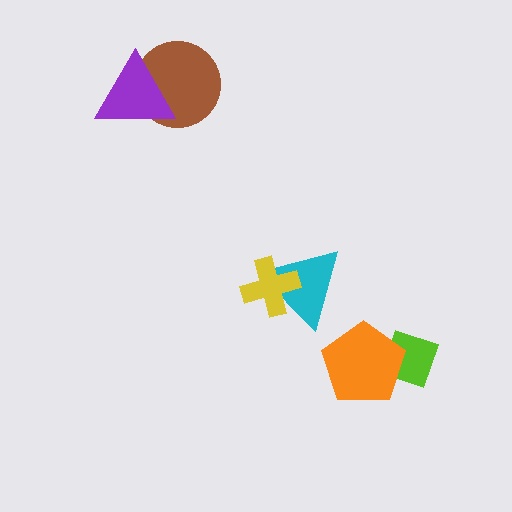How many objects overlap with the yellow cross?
1 object overlaps with the yellow cross.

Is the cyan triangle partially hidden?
Yes, it is partially covered by another shape.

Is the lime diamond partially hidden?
Yes, it is partially covered by another shape.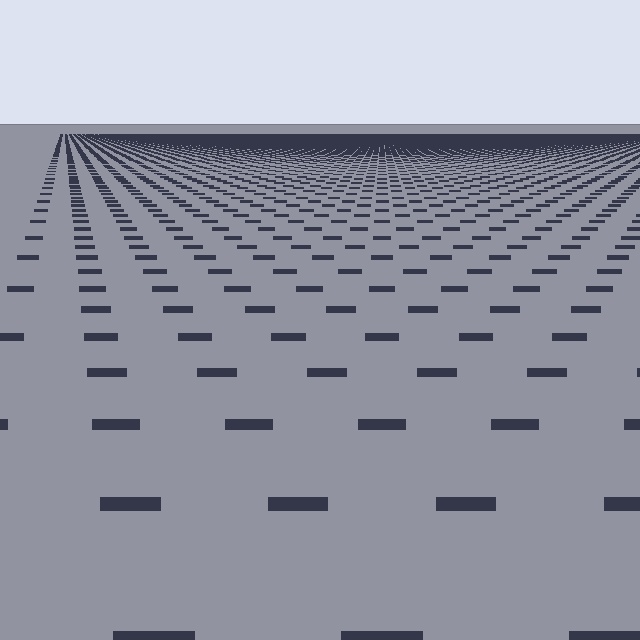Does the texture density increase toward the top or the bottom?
Density increases toward the top.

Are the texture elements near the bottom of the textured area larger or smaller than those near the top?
Larger. Near the bottom, elements are closer to the viewer and appear at a bigger on-screen size.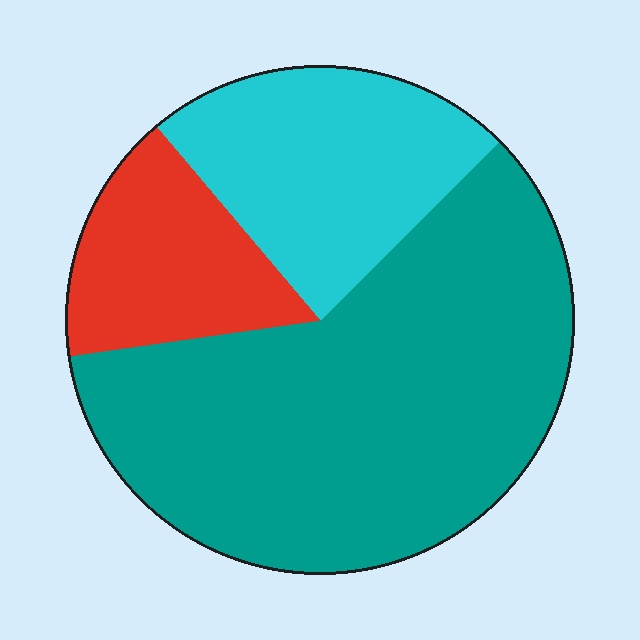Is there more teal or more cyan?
Teal.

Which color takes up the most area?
Teal, at roughly 60%.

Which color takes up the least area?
Red, at roughly 15%.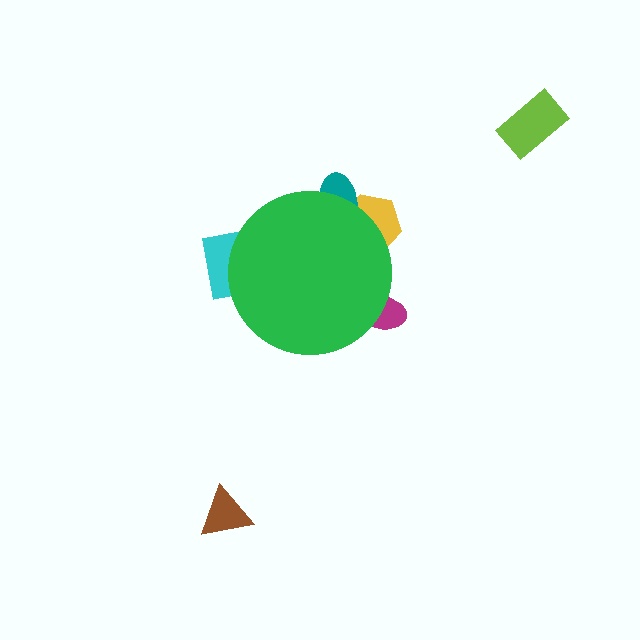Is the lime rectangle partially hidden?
No, the lime rectangle is fully visible.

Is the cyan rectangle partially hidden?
Yes, the cyan rectangle is partially hidden behind the green circle.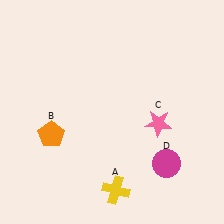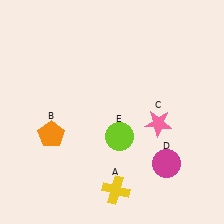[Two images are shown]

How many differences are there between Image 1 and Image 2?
There is 1 difference between the two images.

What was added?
A lime circle (E) was added in Image 2.